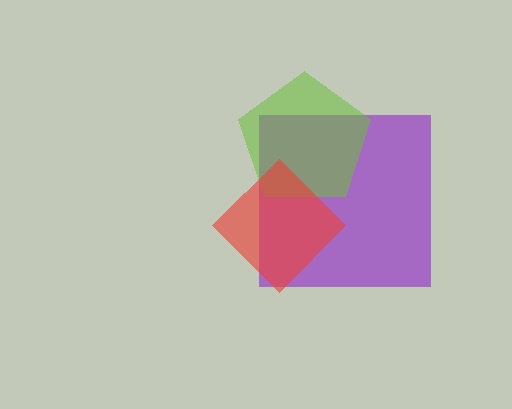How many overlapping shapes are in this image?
There are 3 overlapping shapes in the image.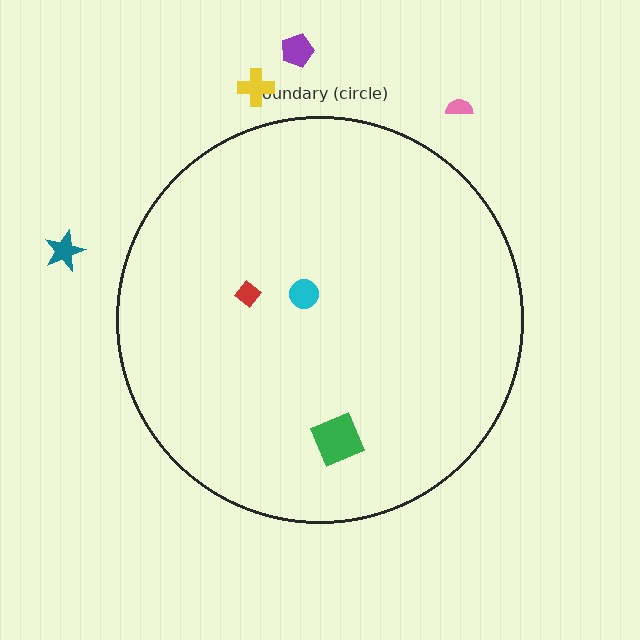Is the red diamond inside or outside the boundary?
Inside.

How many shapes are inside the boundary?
3 inside, 4 outside.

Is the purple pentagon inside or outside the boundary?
Outside.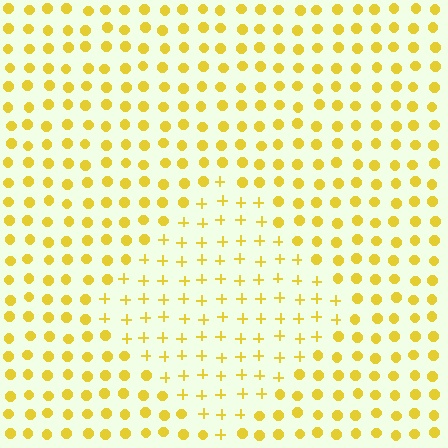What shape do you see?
I see a diamond.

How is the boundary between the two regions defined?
The boundary is defined by a change in element shape: plus signs inside vs. circles outside. All elements share the same color and spacing.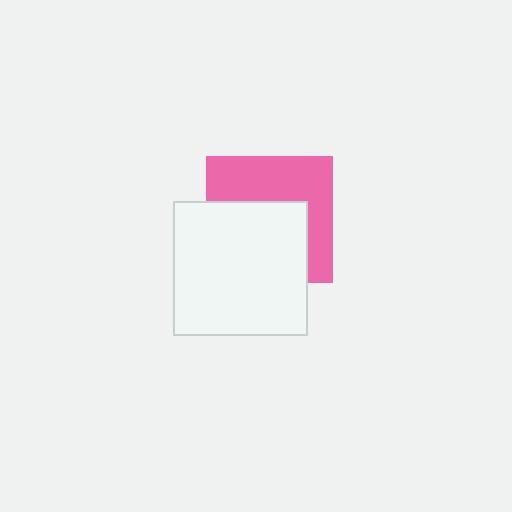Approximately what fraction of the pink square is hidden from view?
Roughly 51% of the pink square is hidden behind the white square.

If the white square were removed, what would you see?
You would see the complete pink square.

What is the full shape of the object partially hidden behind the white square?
The partially hidden object is a pink square.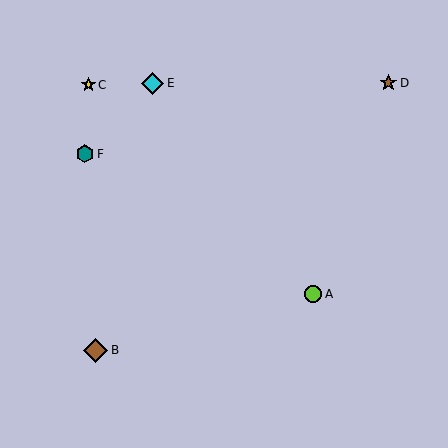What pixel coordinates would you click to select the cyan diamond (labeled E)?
Click at (153, 83) to select the cyan diamond E.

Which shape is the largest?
The brown diamond (labeled B) is the largest.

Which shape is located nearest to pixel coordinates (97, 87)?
The yellow star (labeled C) at (88, 85) is nearest to that location.